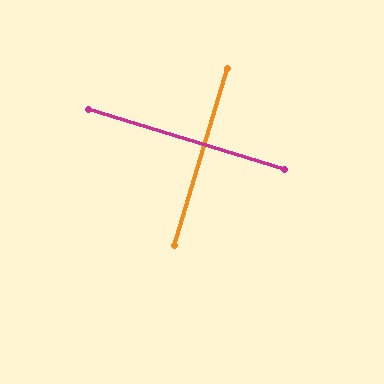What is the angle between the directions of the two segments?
Approximately 90 degrees.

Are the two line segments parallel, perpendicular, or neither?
Perpendicular — they meet at approximately 90°.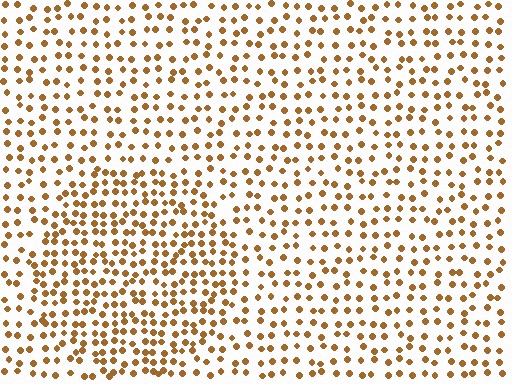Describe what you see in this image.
The image contains small brown elements arranged at two different densities. A circle-shaped region is visible where the elements are more densely packed than the surrounding area.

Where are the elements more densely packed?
The elements are more densely packed inside the circle boundary.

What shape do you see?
I see a circle.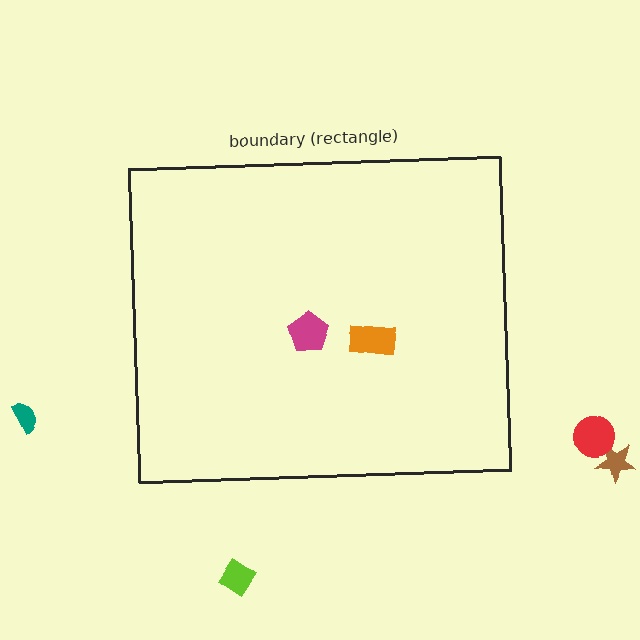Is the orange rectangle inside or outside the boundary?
Inside.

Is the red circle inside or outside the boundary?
Outside.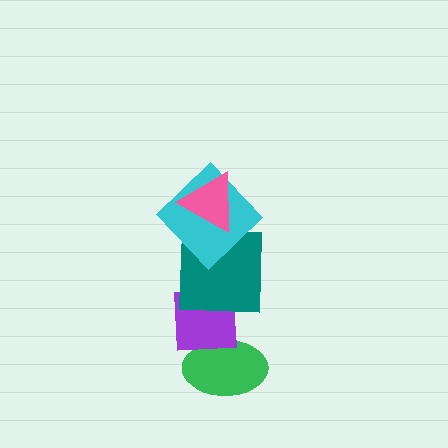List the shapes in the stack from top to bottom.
From top to bottom: the pink triangle, the cyan diamond, the teal square, the purple square, the green ellipse.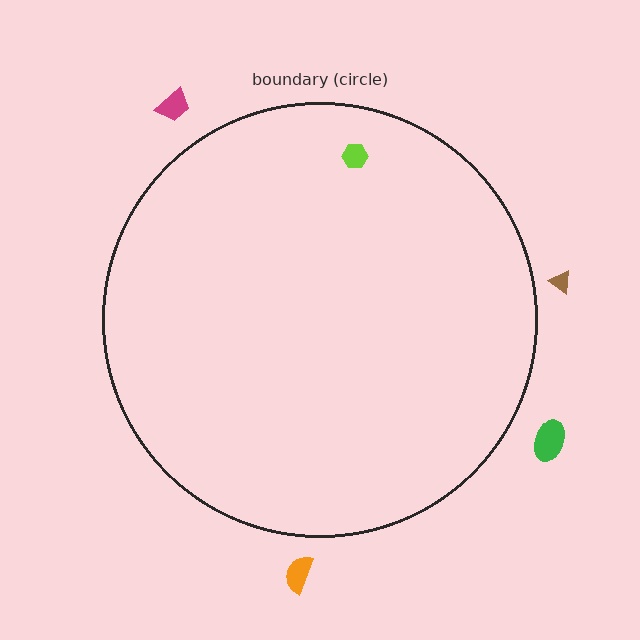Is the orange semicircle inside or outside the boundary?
Outside.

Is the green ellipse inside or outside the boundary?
Outside.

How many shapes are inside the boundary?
1 inside, 4 outside.